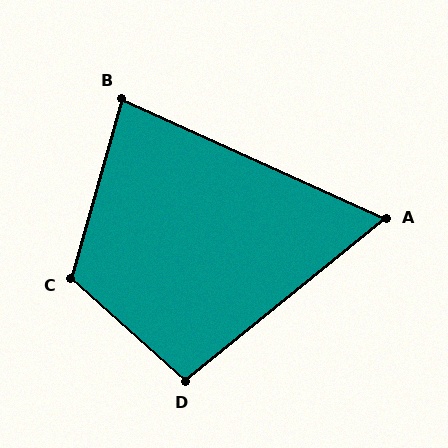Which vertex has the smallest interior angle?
A, at approximately 64 degrees.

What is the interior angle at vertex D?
Approximately 99 degrees (obtuse).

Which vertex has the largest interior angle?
C, at approximately 116 degrees.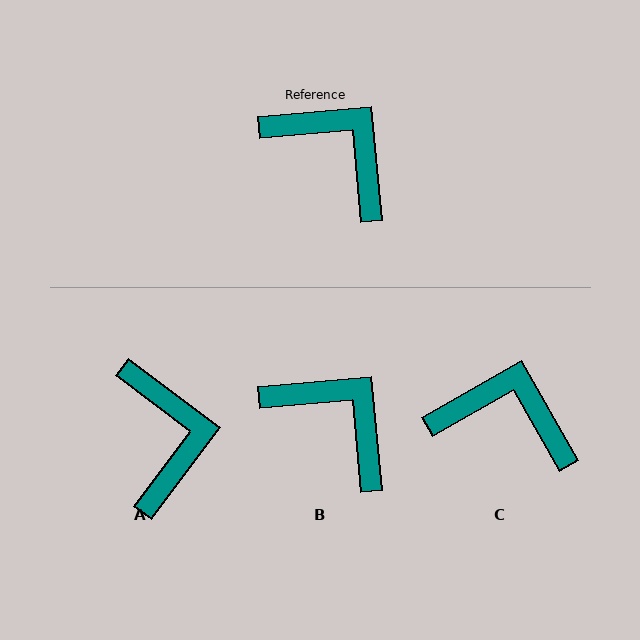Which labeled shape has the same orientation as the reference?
B.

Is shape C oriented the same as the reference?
No, it is off by about 24 degrees.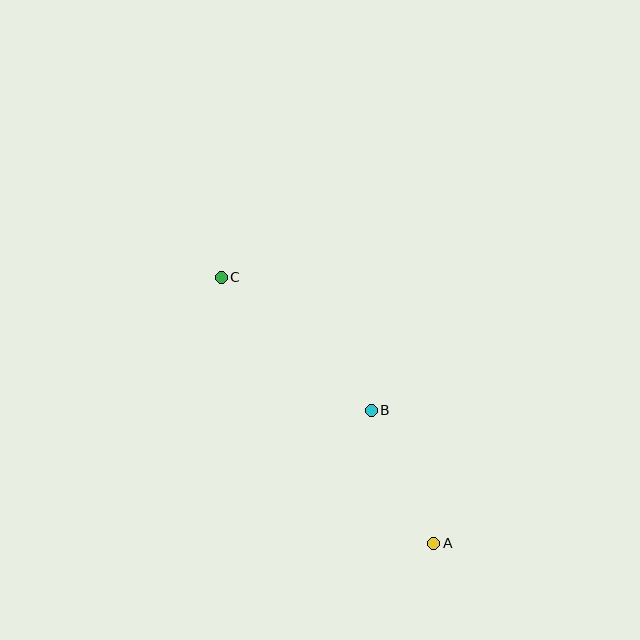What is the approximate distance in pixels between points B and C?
The distance between B and C is approximately 200 pixels.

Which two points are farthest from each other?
Points A and C are farthest from each other.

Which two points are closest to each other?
Points A and B are closest to each other.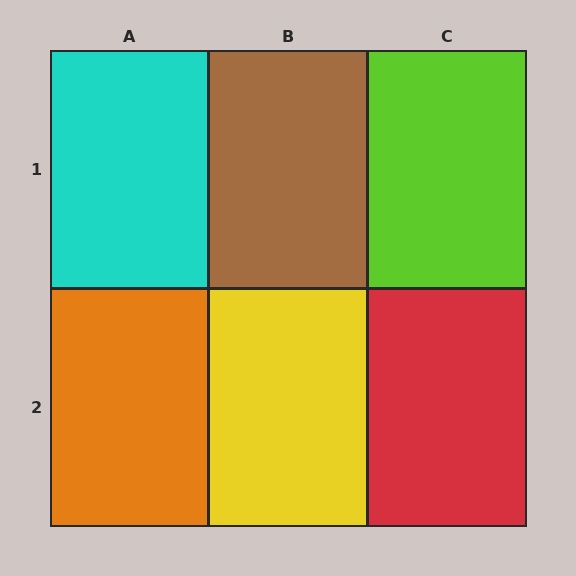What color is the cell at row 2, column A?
Orange.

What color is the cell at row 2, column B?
Yellow.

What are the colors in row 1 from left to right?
Cyan, brown, lime.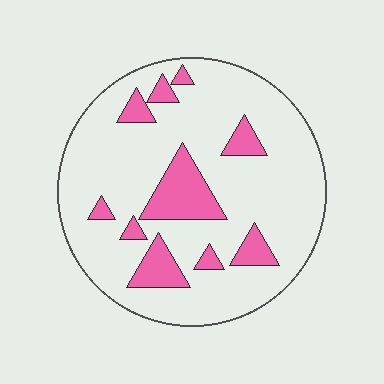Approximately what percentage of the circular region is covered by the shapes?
Approximately 20%.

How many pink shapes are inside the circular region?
10.